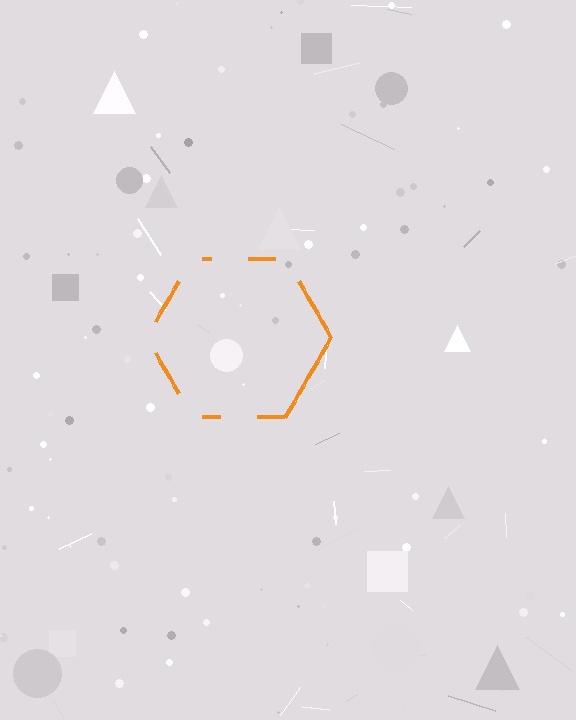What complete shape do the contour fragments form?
The contour fragments form a hexagon.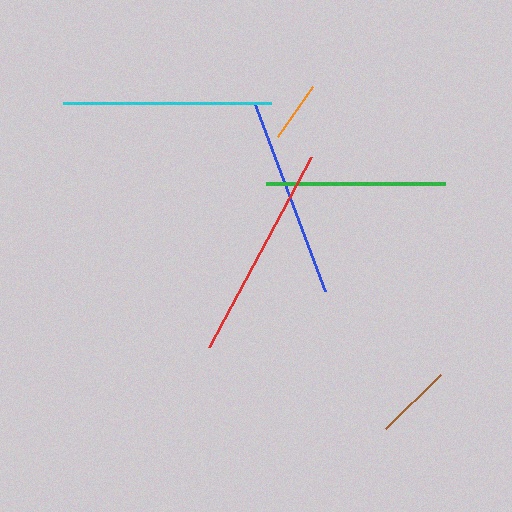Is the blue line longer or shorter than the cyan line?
The cyan line is longer than the blue line.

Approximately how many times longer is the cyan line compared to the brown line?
The cyan line is approximately 2.7 times the length of the brown line.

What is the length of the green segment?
The green segment is approximately 179 pixels long.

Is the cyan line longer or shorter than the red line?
The red line is longer than the cyan line.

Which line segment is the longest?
The red line is the longest at approximately 215 pixels.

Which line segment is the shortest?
The orange line is the shortest at approximately 61 pixels.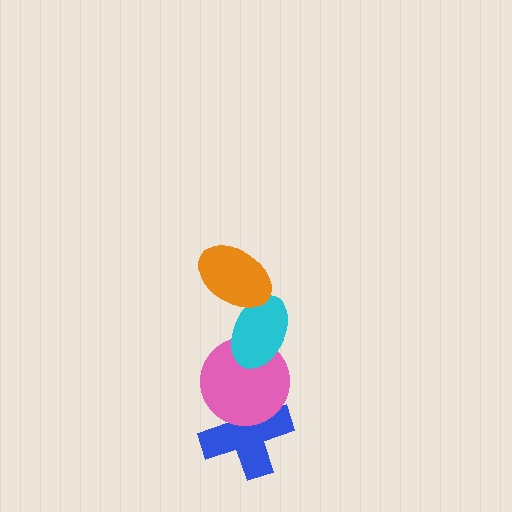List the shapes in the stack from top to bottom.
From top to bottom: the orange ellipse, the cyan ellipse, the pink circle, the blue cross.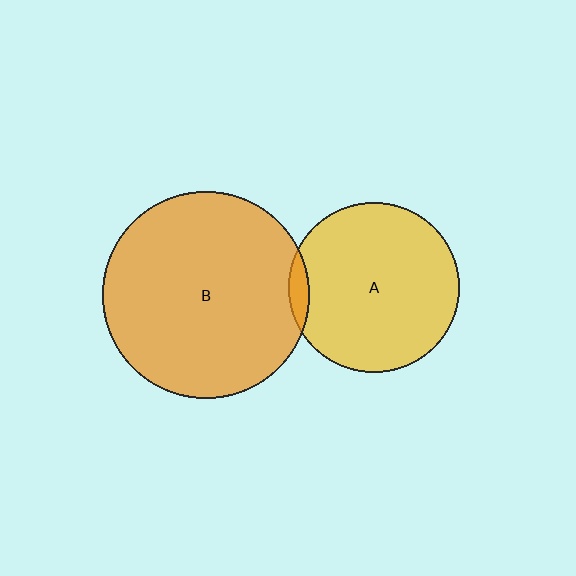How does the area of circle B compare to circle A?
Approximately 1.5 times.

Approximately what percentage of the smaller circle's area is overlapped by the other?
Approximately 5%.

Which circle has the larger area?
Circle B (orange).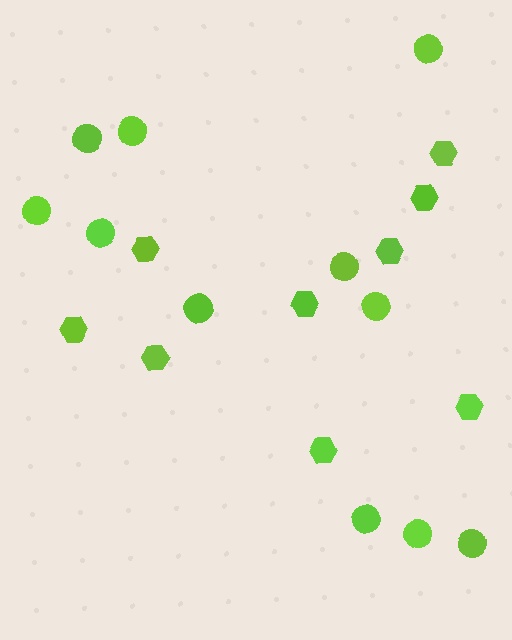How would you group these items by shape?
There are 2 groups: one group of circles (11) and one group of hexagons (9).